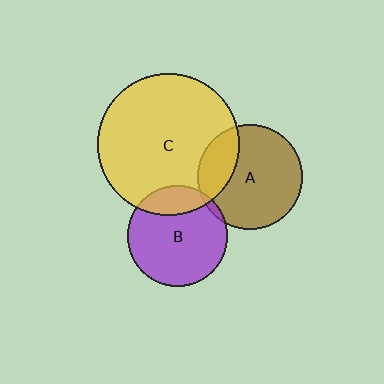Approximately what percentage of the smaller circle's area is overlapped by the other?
Approximately 5%.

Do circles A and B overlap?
Yes.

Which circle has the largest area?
Circle C (yellow).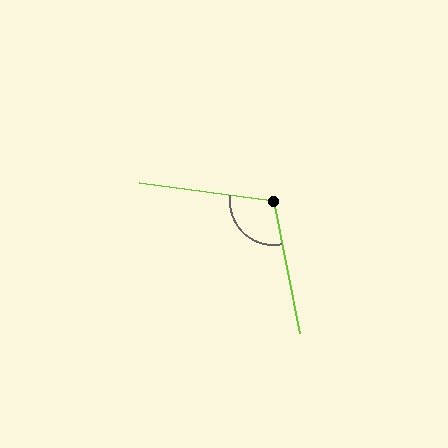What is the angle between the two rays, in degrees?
Approximately 109 degrees.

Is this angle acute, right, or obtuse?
It is obtuse.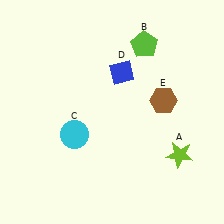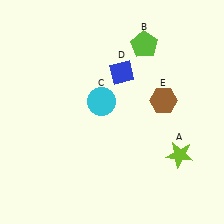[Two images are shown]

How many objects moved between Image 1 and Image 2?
1 object moved between the two images.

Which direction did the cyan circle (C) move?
The cyan circle (C) moved up.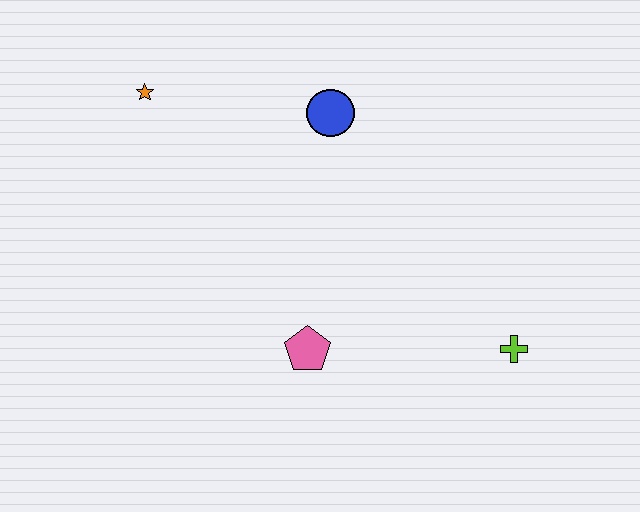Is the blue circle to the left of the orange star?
No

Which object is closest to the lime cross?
The pink pentagon is closest to the lime cross.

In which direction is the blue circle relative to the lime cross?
The blue circle is above the lime cross.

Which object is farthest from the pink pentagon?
The orange star is farthest from the pink pentagon.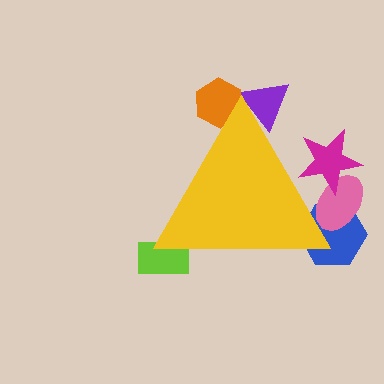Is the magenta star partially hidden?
Yes, the magenta star is partially hidden behind the yellow triangle.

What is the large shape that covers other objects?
A yellow triangle.